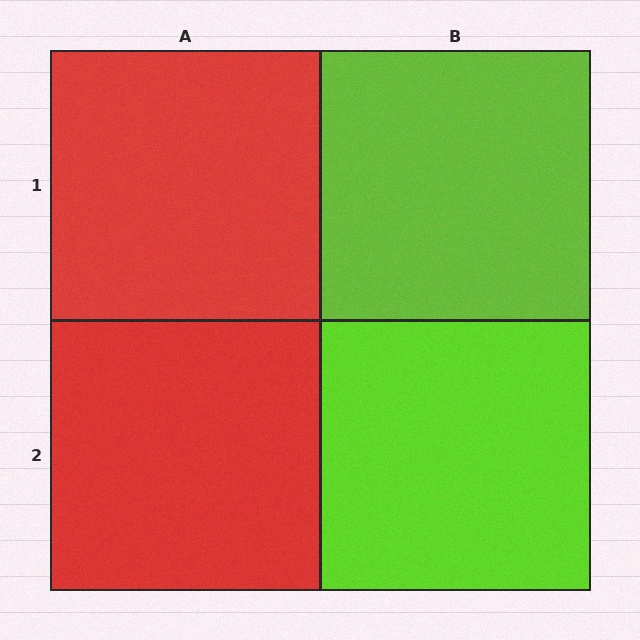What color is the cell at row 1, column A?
Red.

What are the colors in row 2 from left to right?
Red, lime.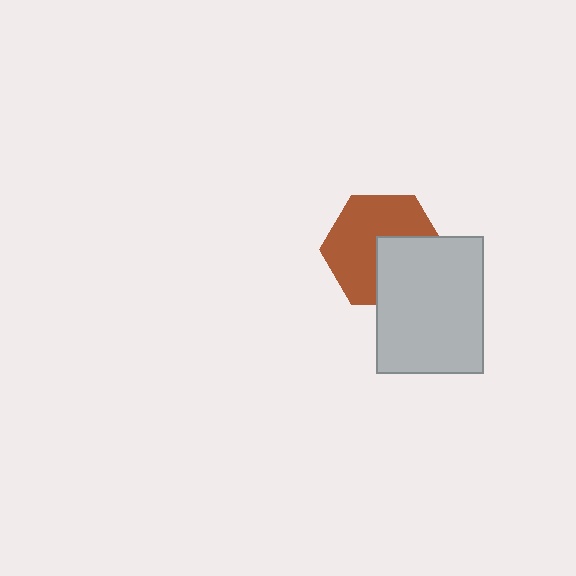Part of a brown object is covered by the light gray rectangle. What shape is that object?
It is a hexagon.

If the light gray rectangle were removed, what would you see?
You would see the complete brown hexagon.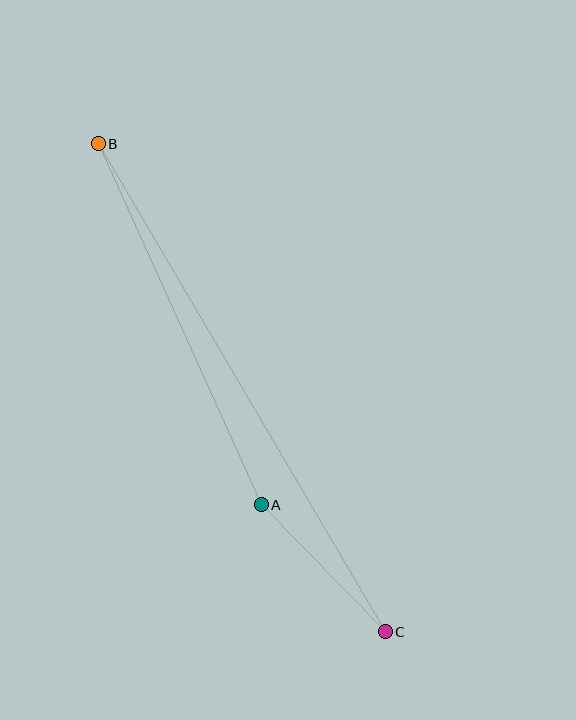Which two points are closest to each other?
Points A and C are closest to each other.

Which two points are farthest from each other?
Points B and C are farthest from each other.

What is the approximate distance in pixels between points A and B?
The distance between A and B is approximately 396 pixels.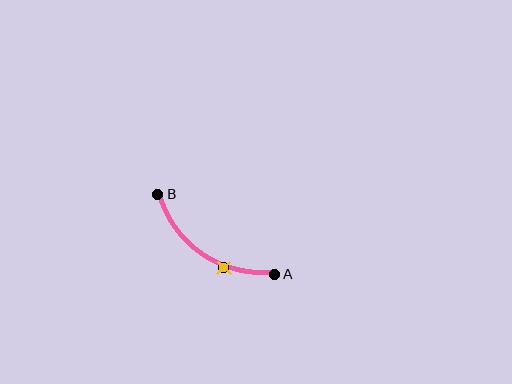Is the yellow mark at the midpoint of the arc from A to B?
No. The yellow mark lies on the arc but is closer to endpoint A. The arc midpoint would be at the point on the curve equidistant along the arc from both A and B.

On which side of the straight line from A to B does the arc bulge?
The arc bulges below and to the left of the straight line connecting A and B.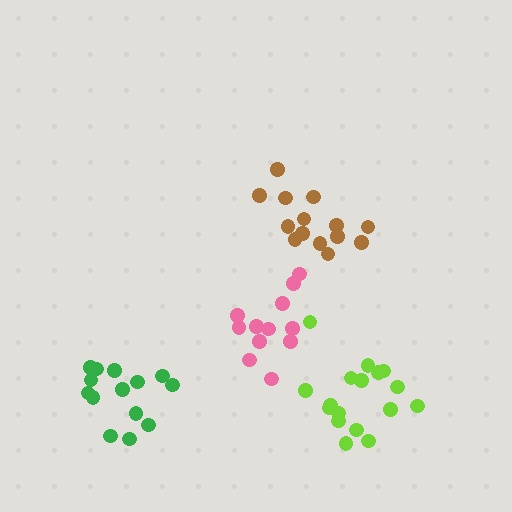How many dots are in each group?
Group 1: 12 dots, Group 2: 14 dots, Group 3: 17 dots, Group 4: 14 dots (57 total).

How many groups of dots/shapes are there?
There are 4 groups.